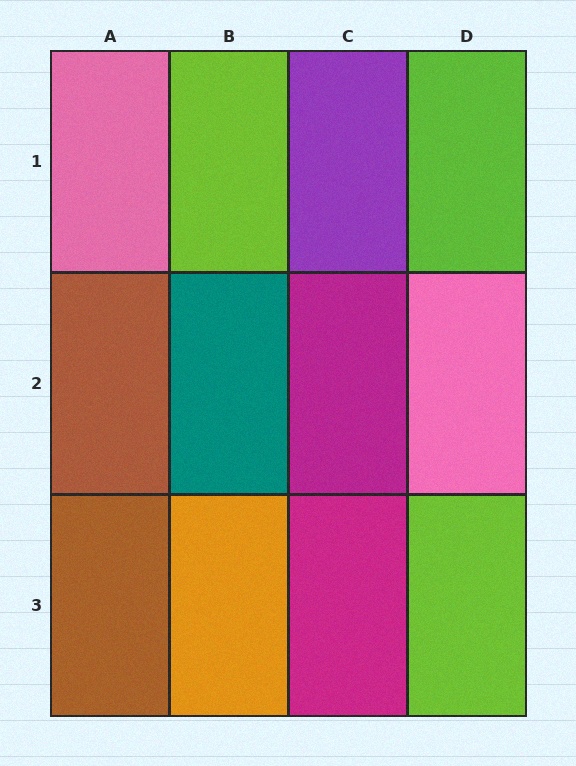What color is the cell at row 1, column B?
Lime.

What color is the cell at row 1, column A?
Pink.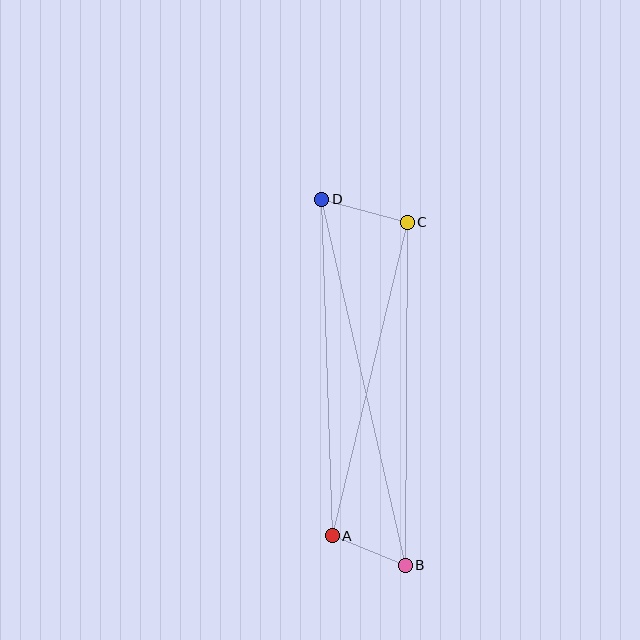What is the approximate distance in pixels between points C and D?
The distance between C and D is approximately 88 pixels.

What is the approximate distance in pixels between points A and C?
The distance between A and C is approximately 323 pixels.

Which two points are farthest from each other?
Points B and D are farthest from each other.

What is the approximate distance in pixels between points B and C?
The distance between B and C is approximately 343 pixels.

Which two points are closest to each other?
Points A and B are closest to each other.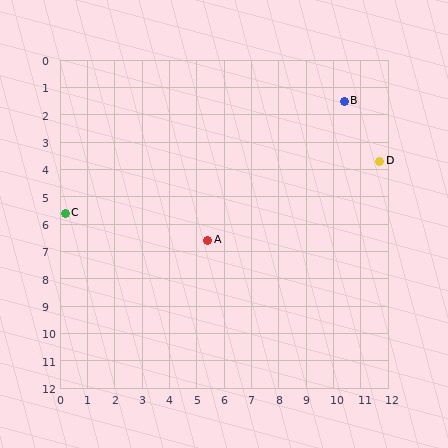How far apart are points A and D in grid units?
Points A and D are about 6.9 grid units apart.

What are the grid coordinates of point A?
Point A is at approximately (5.4, 6.6).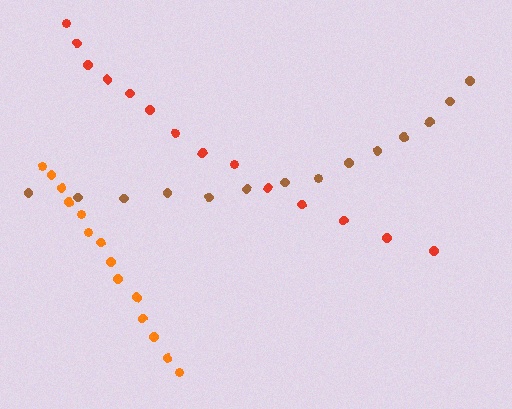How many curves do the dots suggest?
There are 3 distinct paths.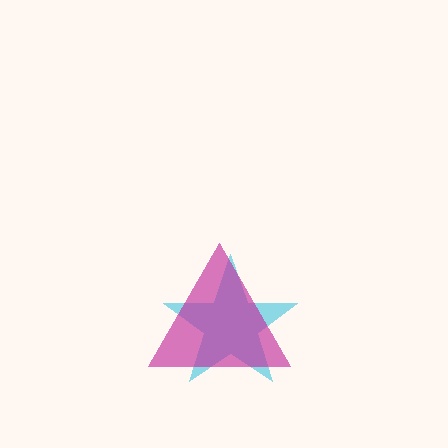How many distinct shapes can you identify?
There are 2 distinct shapes: a cyan star, a magenta triangle.